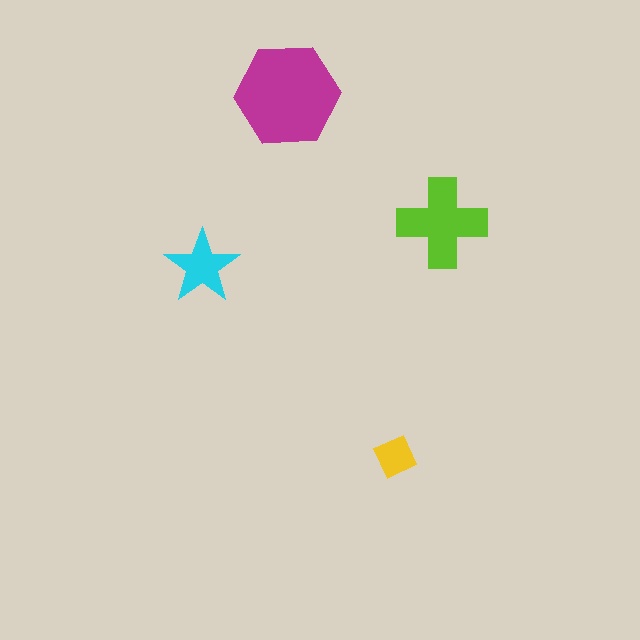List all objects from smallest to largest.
The yellow diamond, the cyan star, the lime cross, the magenta hexagon.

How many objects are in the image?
There are 4 objects in the image.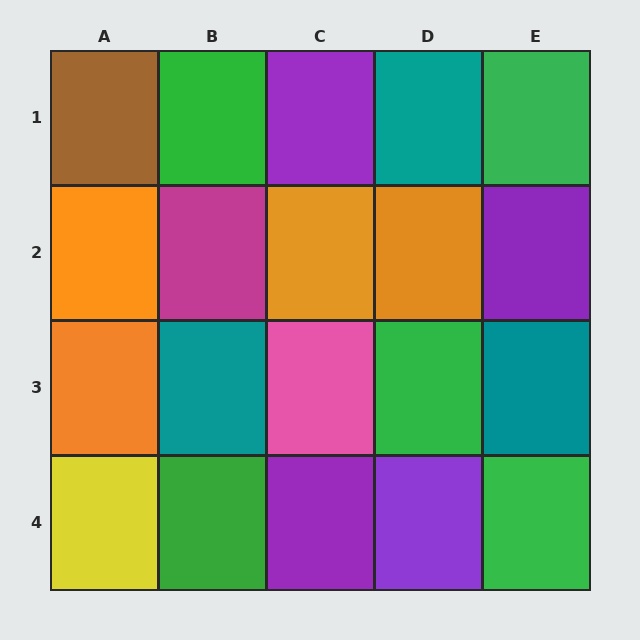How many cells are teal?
3 cells are teal.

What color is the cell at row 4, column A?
Yellow.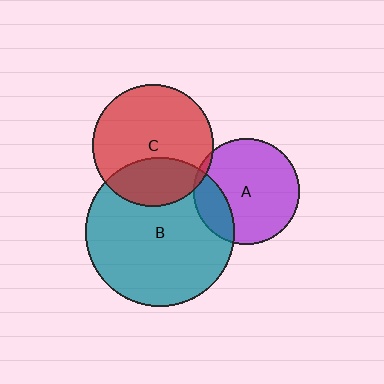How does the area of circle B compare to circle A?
Approximately 2.0 times.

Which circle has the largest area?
Circle B (teal).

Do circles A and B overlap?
Yes.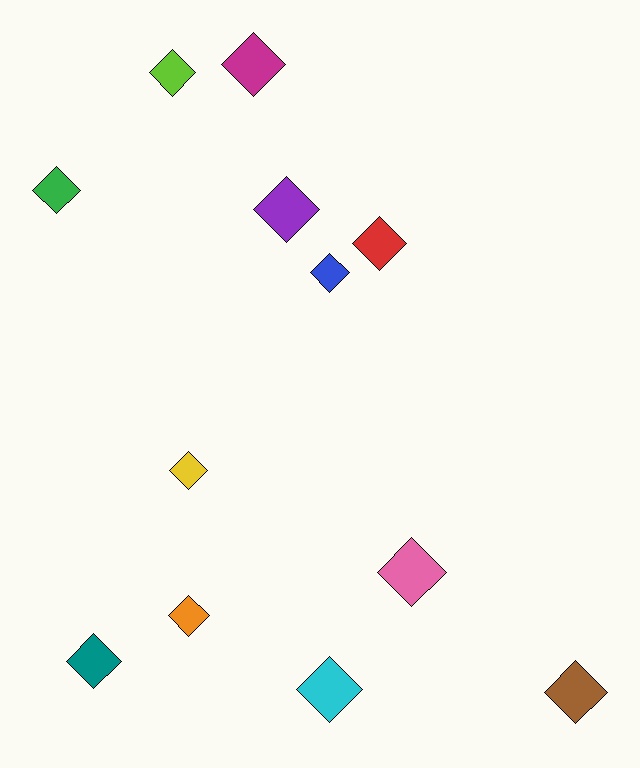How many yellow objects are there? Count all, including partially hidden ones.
There is 1 yellow object.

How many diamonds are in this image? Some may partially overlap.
There are 12 diamonds.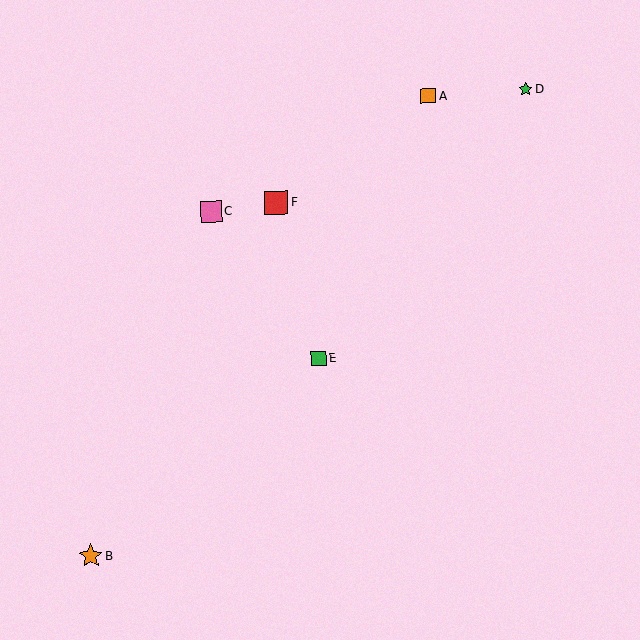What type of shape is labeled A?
Shape A is an orange square.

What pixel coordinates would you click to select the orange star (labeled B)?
Click at (91, 556) to select the orange star B.